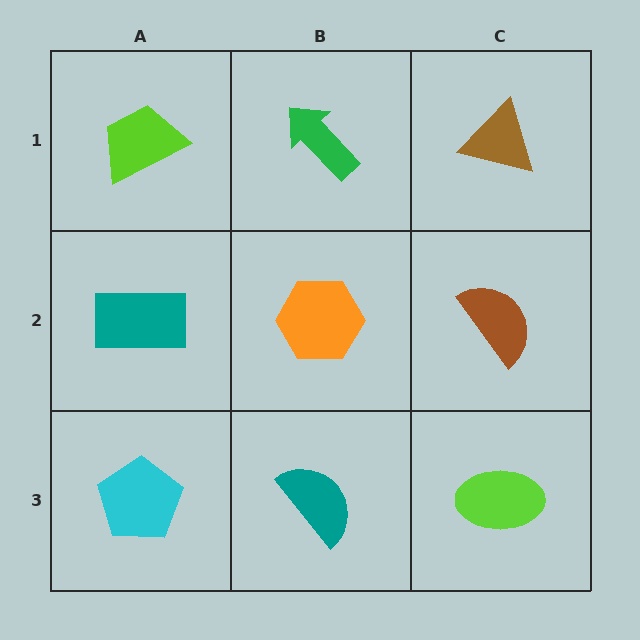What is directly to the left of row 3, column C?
A teal semicircle.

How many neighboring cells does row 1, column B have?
3.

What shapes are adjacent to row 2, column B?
A green arrow (row 1, column B), a teal semicircle (row 3, column B), a teal rectangle (row 2, column A), a brown semicircle (row 2, column C).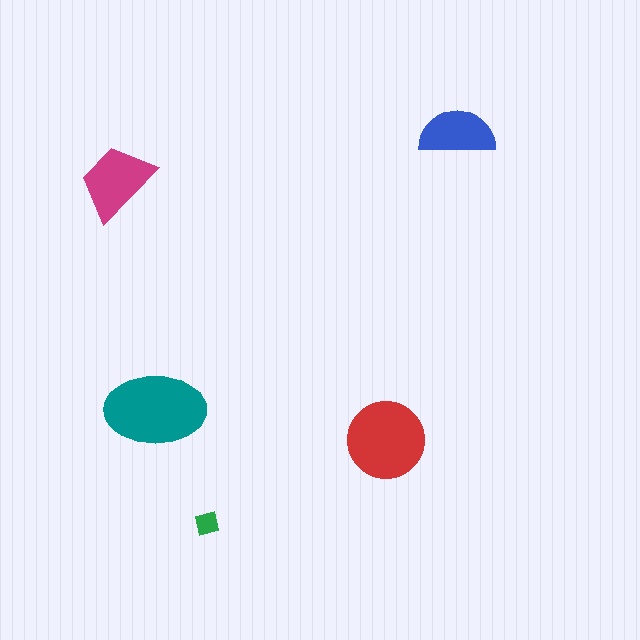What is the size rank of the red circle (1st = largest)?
2nd.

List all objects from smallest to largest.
The green square, the blue semicircle, the magenta trapezoid, the red circle, the teal ellipse.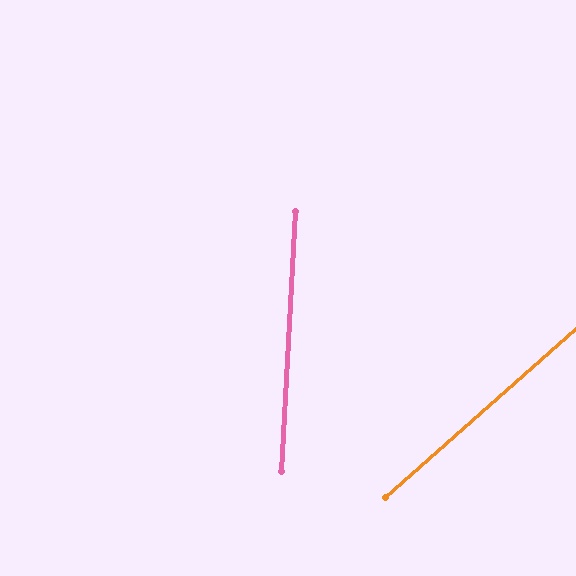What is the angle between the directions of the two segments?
Approximately 45 degrees.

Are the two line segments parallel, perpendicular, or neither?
Neither parallel nor perpendicular — they differ by about 45°.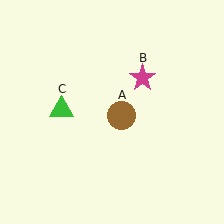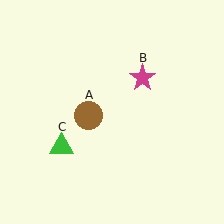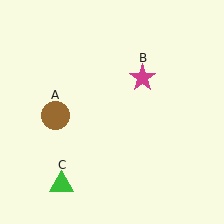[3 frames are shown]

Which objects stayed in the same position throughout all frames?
Magenta star (object B) remained stationary.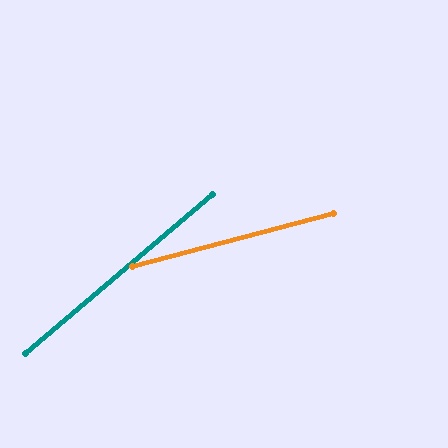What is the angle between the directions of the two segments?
Approximately 25 degrees.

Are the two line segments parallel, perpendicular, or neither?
Neither parallel nor perpendicular — they differ by about 25°.